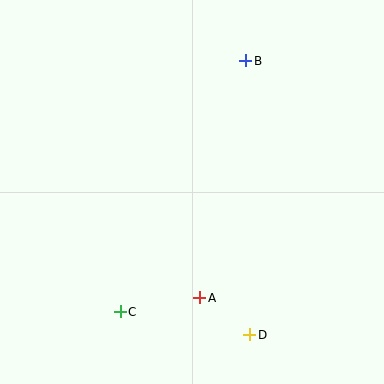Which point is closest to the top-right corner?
Point B is closest to the top-right corner.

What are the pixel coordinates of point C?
Point C is at (120, 312).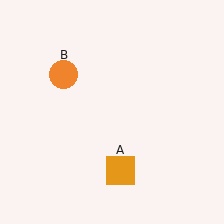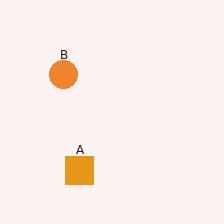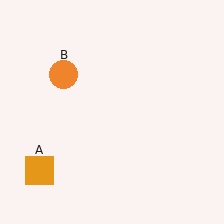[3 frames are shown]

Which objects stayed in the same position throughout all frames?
Orange circle (object B) remained stationary.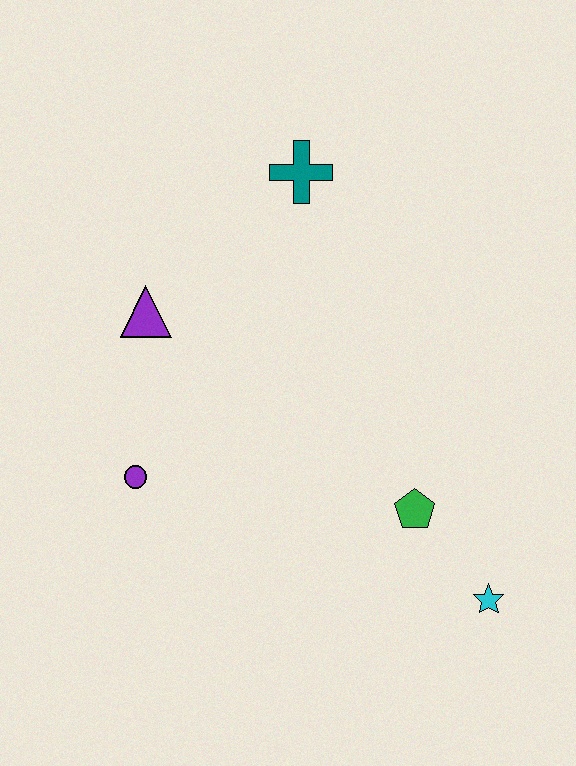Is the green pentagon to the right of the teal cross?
Yes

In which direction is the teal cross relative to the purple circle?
The teal cross is above the purple circle.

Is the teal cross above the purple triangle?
Yes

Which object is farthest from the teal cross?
The cyan star is farthest from the teal cross.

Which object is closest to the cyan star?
The green pentagon is closest to the cyan star.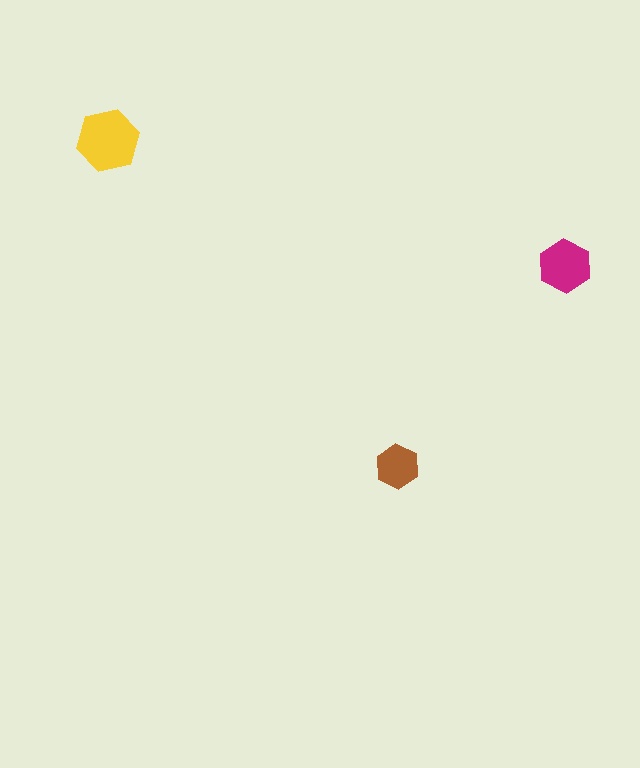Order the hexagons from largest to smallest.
the yellow one, the magenta one, the brown one.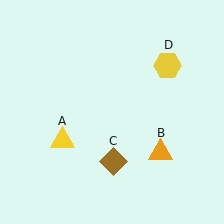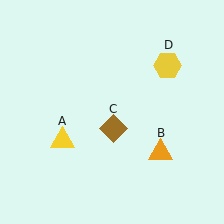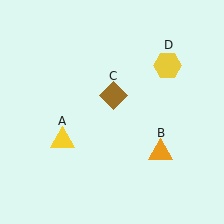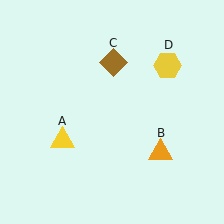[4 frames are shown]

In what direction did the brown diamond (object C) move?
The brown diamond (object C) moved up.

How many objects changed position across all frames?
1 object changed position: brown diamond (object C).